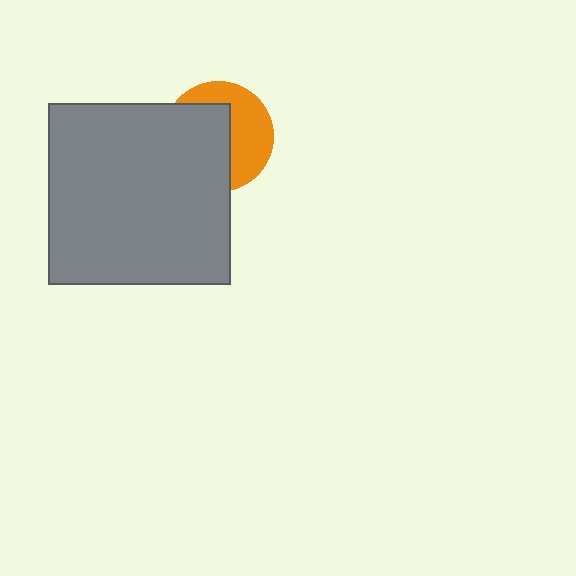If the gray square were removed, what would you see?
You would see the complete orange circle.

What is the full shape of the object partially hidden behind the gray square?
The partially hidden object is an orange circle.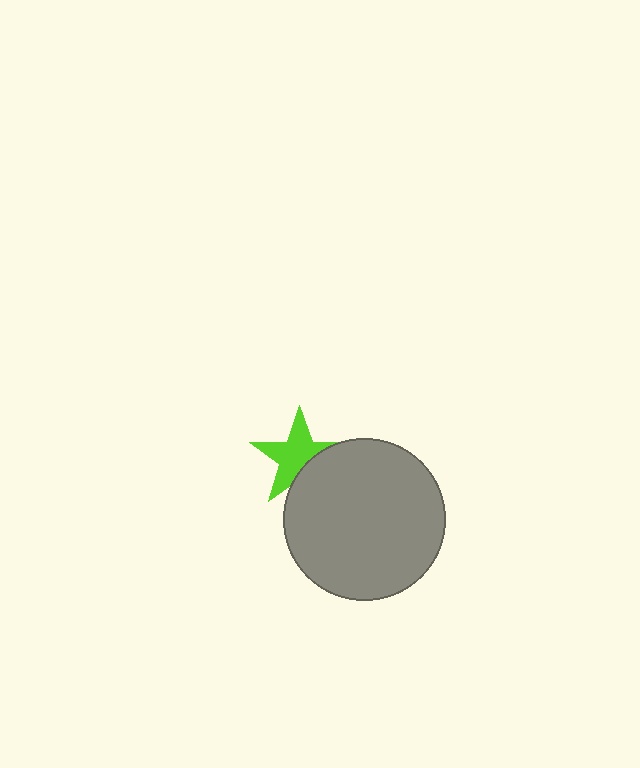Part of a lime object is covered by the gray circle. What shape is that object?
It is a star.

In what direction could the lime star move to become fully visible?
The lime star could move toward the upper-left. That would shift it out from behind the gray circle entirely.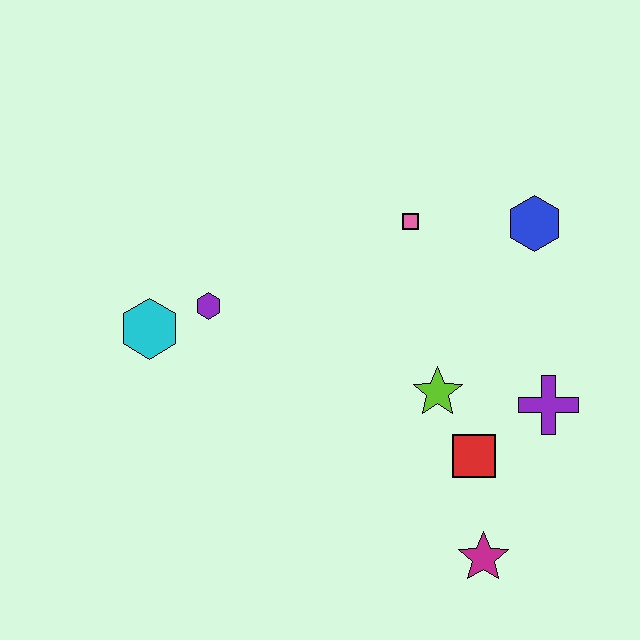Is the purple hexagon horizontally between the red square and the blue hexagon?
No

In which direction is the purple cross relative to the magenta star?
The purple cross is above the magenta star.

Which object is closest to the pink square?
The blue hexagon is closest to the pink square.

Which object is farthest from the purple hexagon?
The magenta star is farthest from the purple hexagon.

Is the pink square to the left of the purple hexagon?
No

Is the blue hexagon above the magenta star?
Yes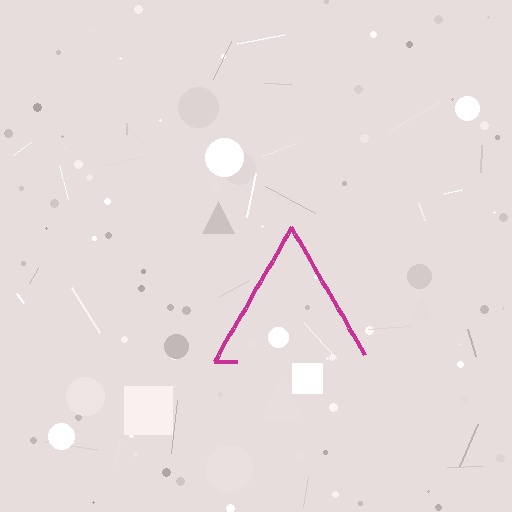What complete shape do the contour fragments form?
The contour fragments form a triangle.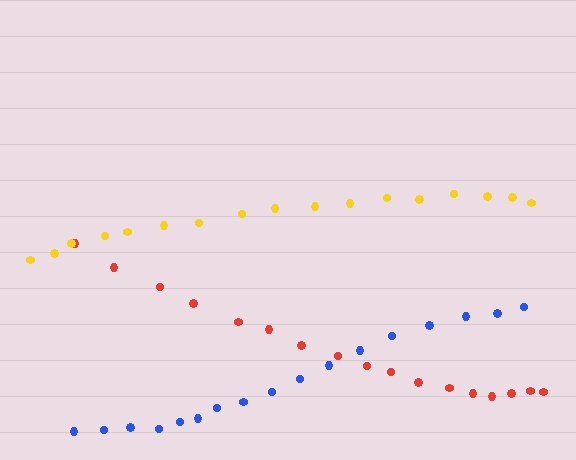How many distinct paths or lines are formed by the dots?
There are 3 distinct paths.